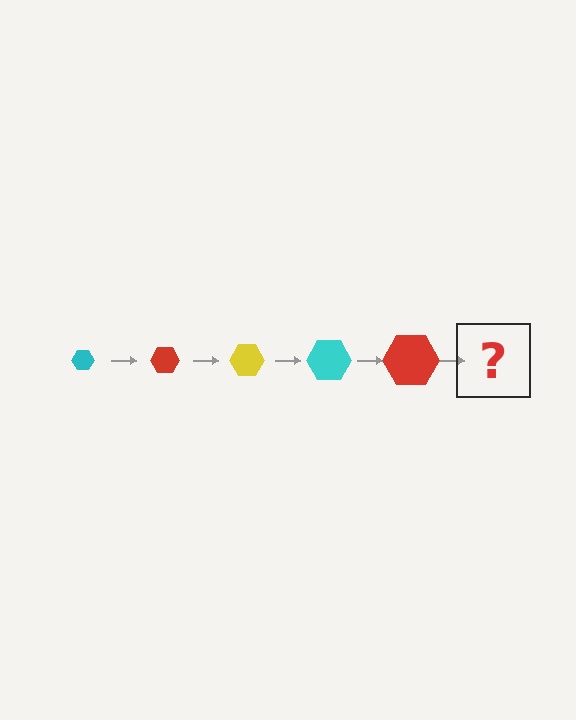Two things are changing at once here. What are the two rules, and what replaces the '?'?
The two rules are that the hexagon grows larger each step and the color cycles through cyan, red, and yellow. The '?' should be a yellow hexagon, larger than the previous one.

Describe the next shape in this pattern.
It should be a yellow hexagon, larger than the previous one.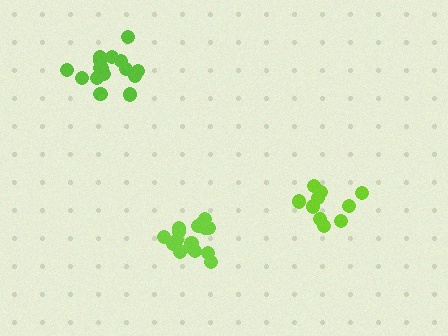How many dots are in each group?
Group 1: 16 dots, Group 2: 10 dots, Group 3: 16 dots (42 total).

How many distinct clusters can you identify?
There are 3 distinct clusters.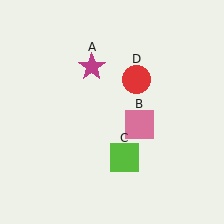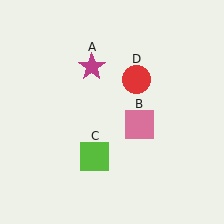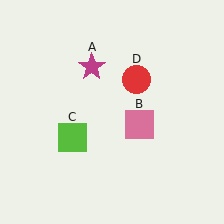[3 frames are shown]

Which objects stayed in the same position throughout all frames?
Magenta star (object A) and pink square (object B) and red circle (object D) remained stationary.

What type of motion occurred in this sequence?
The lime square (object C) rotated clockwise around the center of the scene.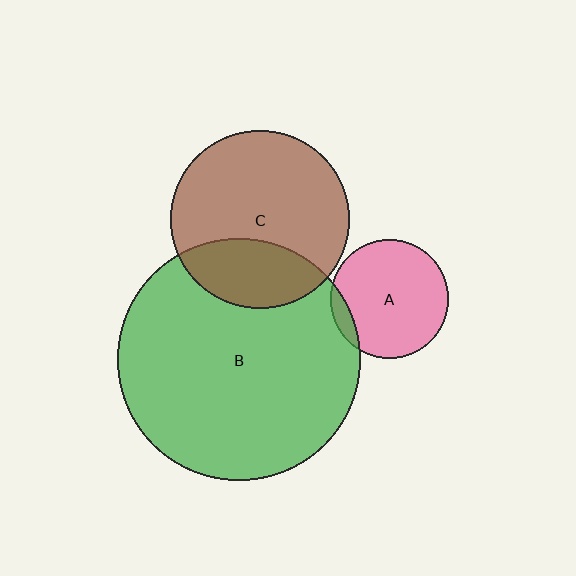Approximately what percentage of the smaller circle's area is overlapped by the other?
Approximately 10%.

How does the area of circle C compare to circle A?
Approximately 2.3 times.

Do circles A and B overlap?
Yes.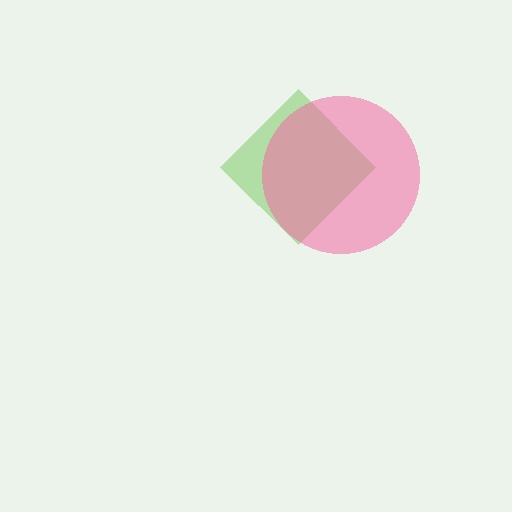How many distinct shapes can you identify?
There are 2 distinct shapes: a lime diamond, a pink circle.